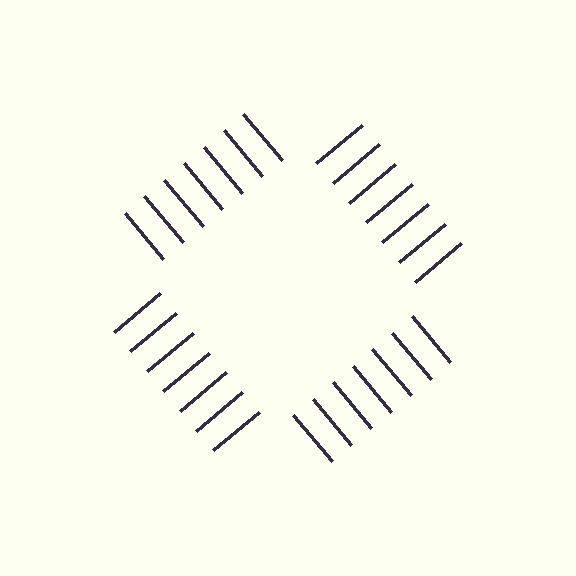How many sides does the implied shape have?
4 sides — the line-ends trace a square.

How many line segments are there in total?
28 — 7 along each of the 4 edges.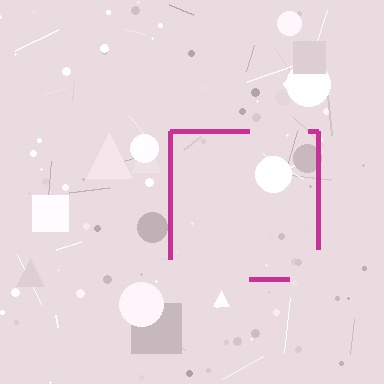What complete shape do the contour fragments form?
The contour fragments form a square.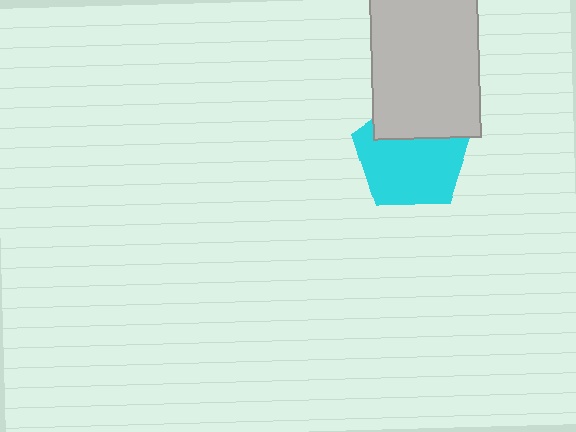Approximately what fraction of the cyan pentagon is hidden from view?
Roughly 33% of the cyan pentagon is hidden behind the light gray rectangle.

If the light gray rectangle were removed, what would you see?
You would see the complete cyan pentagon.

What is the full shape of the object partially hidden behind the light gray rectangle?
The partially hidden object is a cyan pentagon.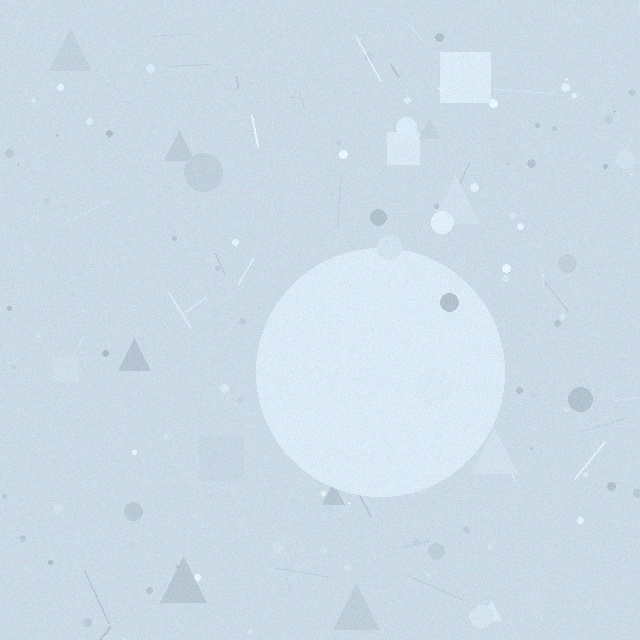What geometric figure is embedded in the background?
A circle is embedded in the background.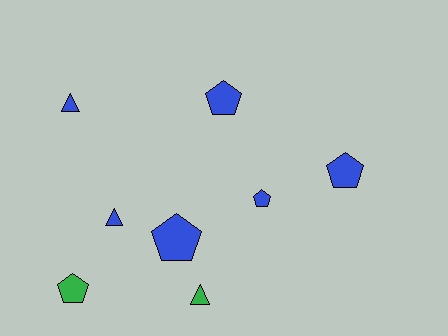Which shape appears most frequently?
Pentagon, with 5 objects.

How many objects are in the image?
There are 8 objects.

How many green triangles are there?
There is 1 green triangle.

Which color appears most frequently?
Blue, with 6 objects.